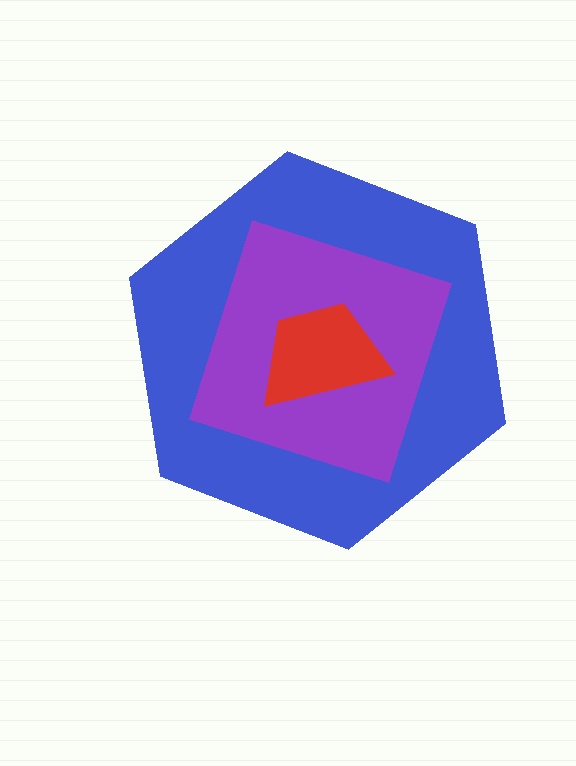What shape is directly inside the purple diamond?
The red trapezoid.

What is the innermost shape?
The red trapezoid.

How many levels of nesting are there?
3.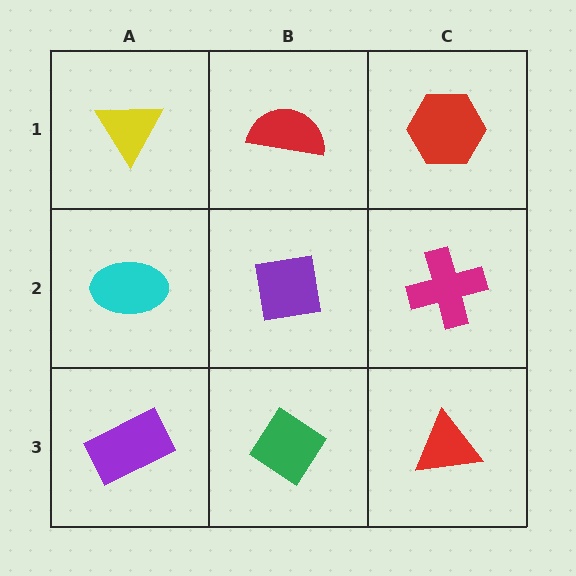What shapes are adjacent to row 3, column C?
A magenta cross (row 2, column C), a green diamond (row 3, column B).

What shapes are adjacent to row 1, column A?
A cyan ellipse (row 2, column A), a red semicircle (row 1, column B).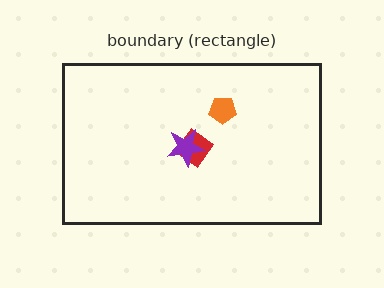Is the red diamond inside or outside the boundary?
Inside.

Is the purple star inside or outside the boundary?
Inside.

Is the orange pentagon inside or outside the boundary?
Inside.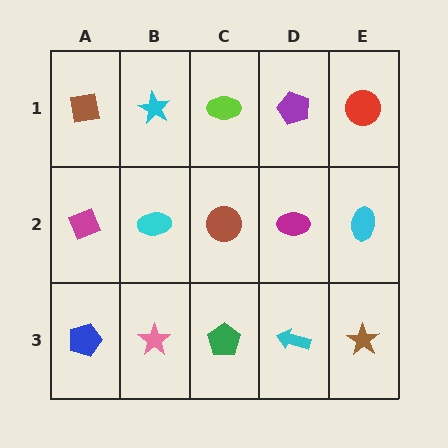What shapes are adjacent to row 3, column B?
A cyan ellipse (row 2, column B), a blue pentagon (row 3, column A), a green pentagon (row 3, column C).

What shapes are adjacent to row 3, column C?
A brown circle (row 2, column C), a pink star (row 3, column B), a cyan arrow (row 3, column D).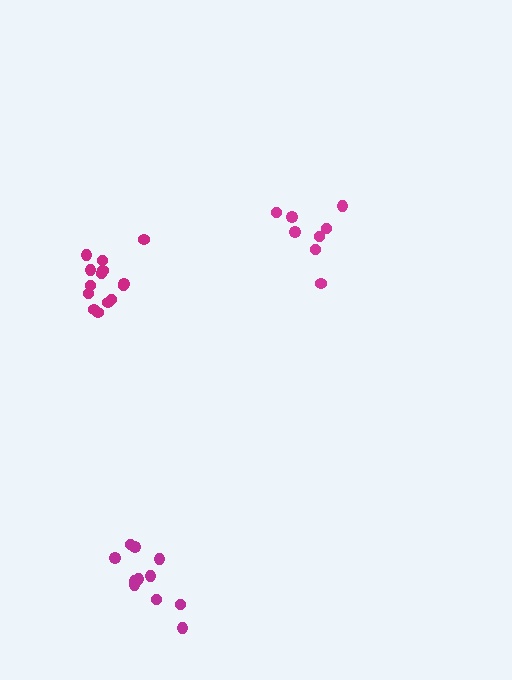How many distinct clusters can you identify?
There are 3 distinct clusters.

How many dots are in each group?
Group 1: 14 dots, Group 2: 11 dots, Group 3: 8 dots (33 total).